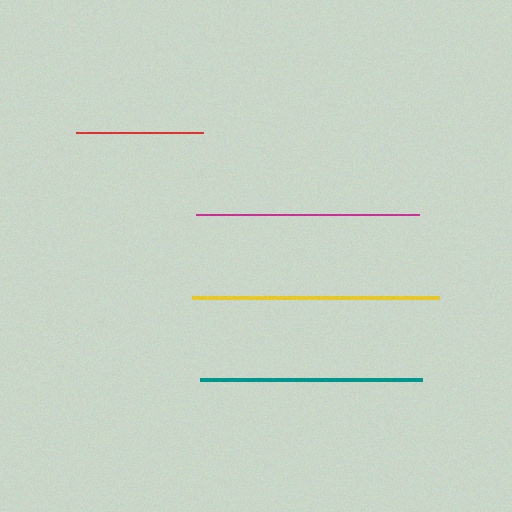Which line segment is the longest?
The yellow line is the longest at approximately 247 pixels.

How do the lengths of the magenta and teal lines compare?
The magenta and teal lines are approximately the same length.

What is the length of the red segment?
The red segment is approximately 128 pixels long.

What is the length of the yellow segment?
The yellow segment is approximately 247 pixels long.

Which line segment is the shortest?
The red line is the shortest at approximately 128 pixels.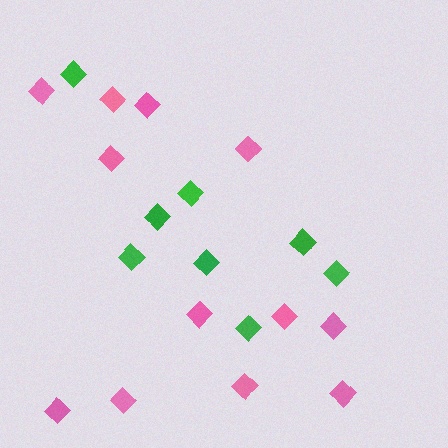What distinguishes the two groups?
There are 2 groups: one group of green diamonds (8) and one group of pink diamonds (12).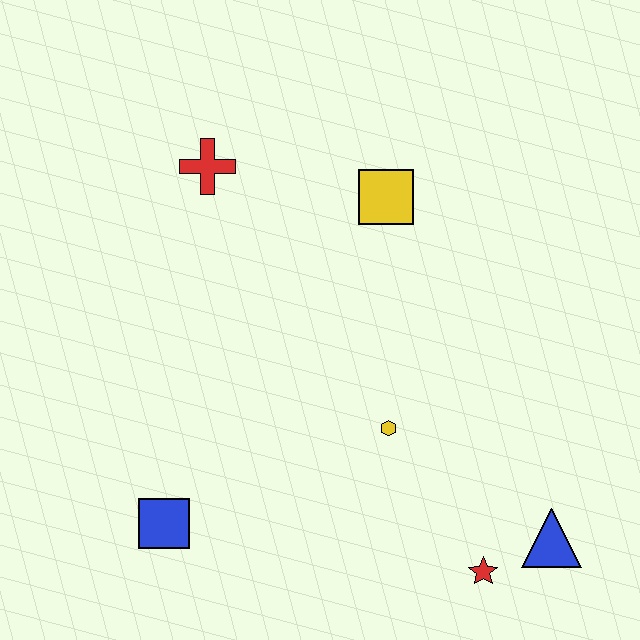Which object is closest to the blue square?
The yellow hexagon is closest to the blue square.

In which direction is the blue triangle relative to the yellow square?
The blue triangle is below the yellow square.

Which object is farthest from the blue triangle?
The red cross is farthest from the blue triangle.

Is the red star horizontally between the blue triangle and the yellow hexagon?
Yes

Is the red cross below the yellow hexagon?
No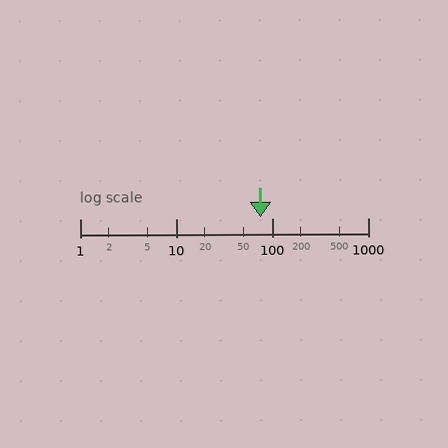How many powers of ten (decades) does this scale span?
The scale spans 3 decades, from 1 to 1000.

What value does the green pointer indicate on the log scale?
The pointer indicates approximately 76.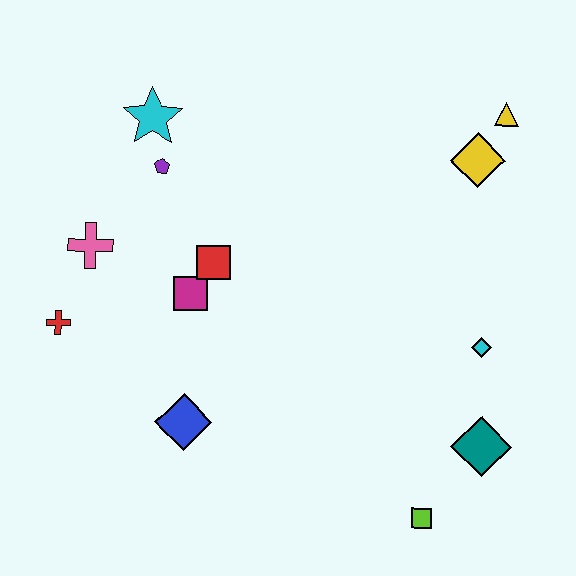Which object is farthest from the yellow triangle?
The red cross is farthest from the yellow triangle.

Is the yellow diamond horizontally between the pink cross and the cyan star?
No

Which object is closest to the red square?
The magenta square is closest to the red square.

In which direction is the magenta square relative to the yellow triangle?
The magenta square is to the left of the yellow triangle.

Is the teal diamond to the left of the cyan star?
No